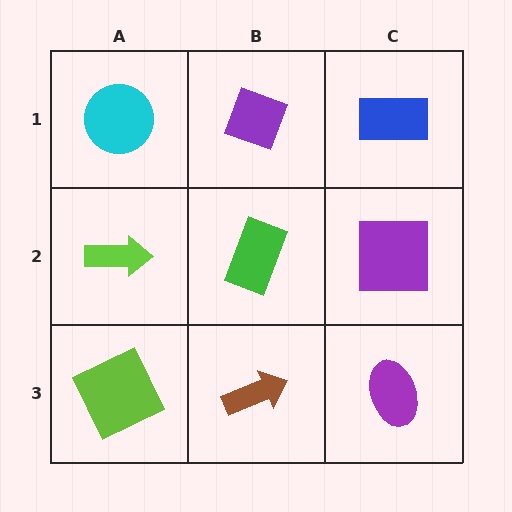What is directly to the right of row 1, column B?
A blue rectangle.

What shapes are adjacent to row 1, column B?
A green rectangle (row 2, column B), a cyan circle (row 1, column A), a blue rectangle (row 1, column C).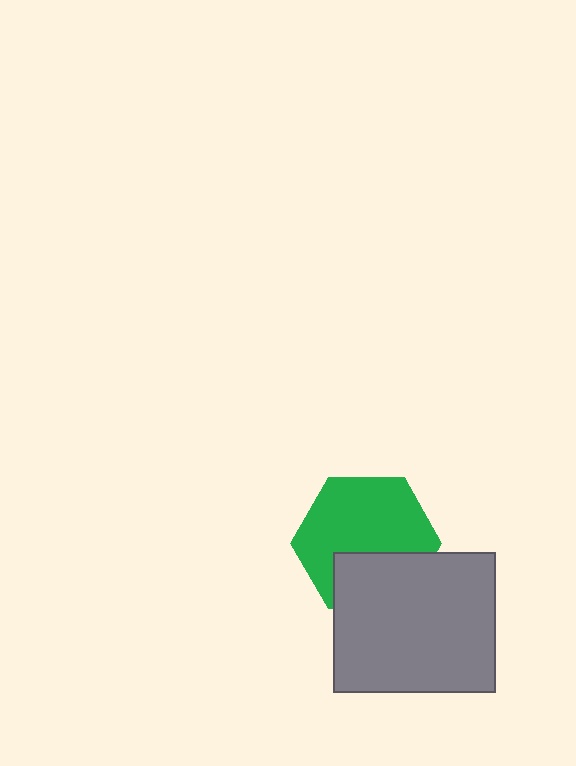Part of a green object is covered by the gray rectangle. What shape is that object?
It is a hexagon.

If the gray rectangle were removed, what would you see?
You would see the complete green hexagon.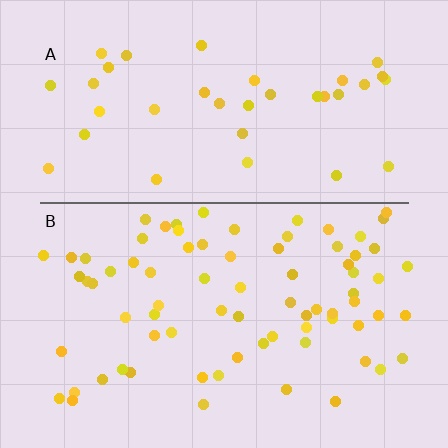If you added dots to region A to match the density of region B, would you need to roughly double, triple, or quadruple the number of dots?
Approximately double.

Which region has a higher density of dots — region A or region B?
B (the bottom).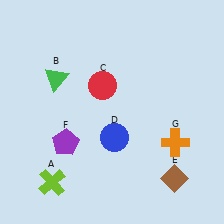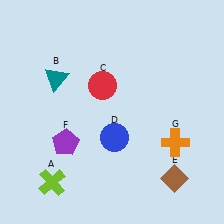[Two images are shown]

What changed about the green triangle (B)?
In Image 1, B is green. In Image 2, it changed to teal.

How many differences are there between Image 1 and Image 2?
There is 1 difference between the two images.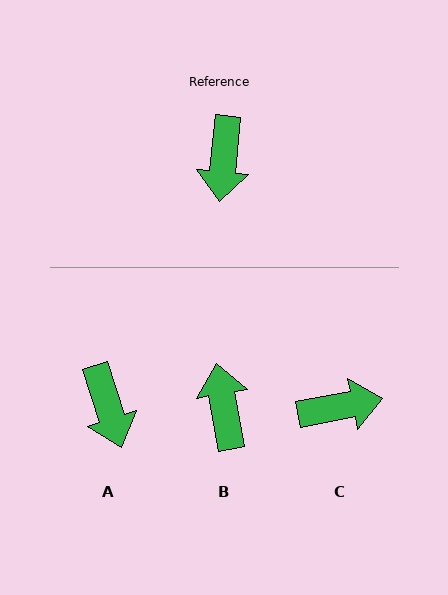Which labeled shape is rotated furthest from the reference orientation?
B, about 165 degrees away.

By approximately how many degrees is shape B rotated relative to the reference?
Approximately 165 degrees clockwise.